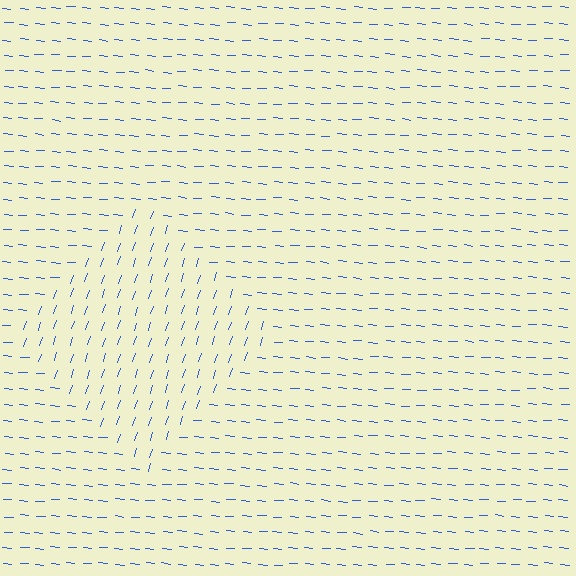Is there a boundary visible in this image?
Yes, there is a texture boundary formed by a change in line orientation.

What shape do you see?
I see a diamond.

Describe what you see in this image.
The image is filled with small blue line segments. A diamond region in the image has lines oriented differently from the surrounding lines, creating a visible texture boundary.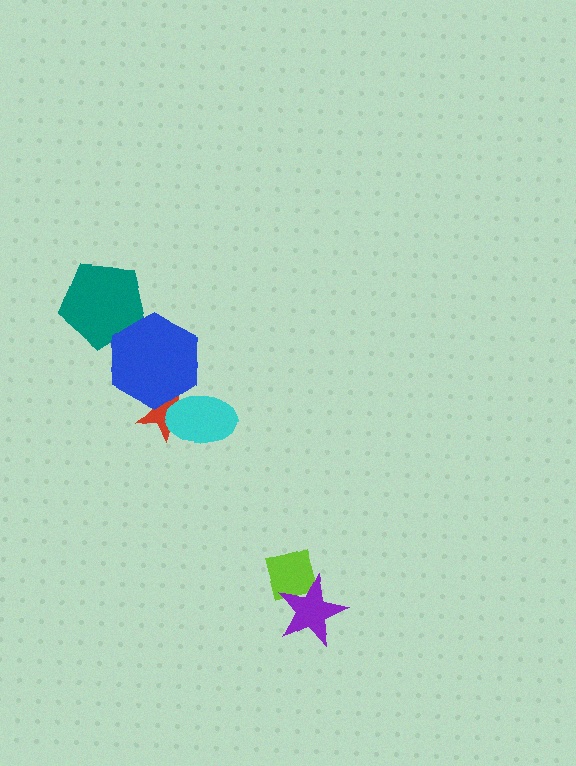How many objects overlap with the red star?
2 objects overlap with the red star.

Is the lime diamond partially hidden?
Yes, it is partially covered by another shape.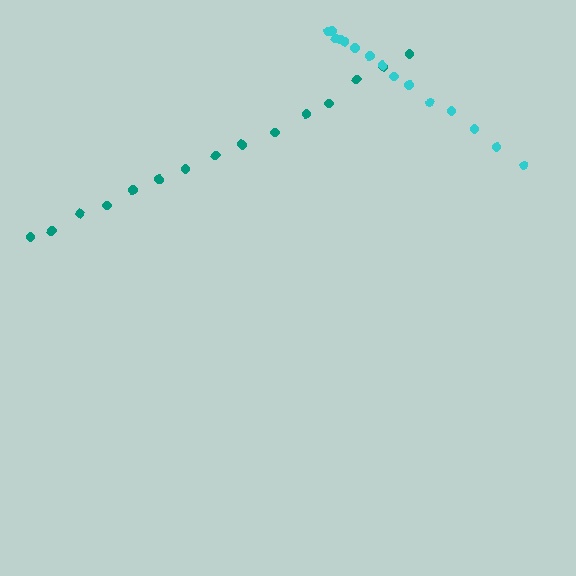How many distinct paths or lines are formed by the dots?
There are 2 distinct paths.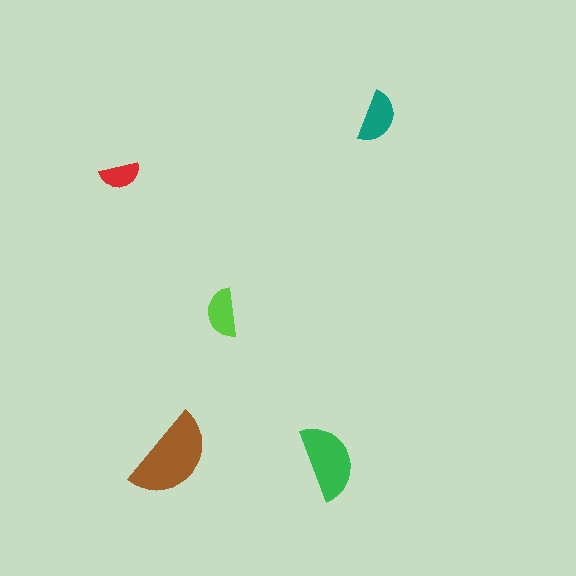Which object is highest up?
The teal semicircle is topmost.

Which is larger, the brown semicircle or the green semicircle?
The brown one.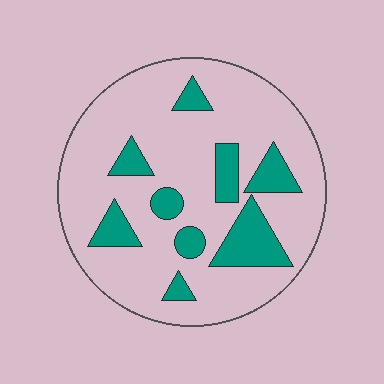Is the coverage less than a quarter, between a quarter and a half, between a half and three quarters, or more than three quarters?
Less than a quarter.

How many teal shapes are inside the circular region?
9.